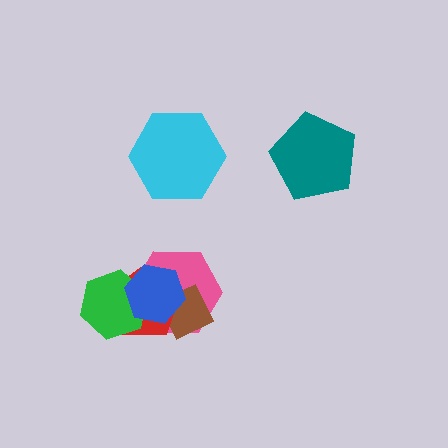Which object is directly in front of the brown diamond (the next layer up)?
The red pentagon is directly in front of the brown diamond.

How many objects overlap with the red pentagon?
4 objects overlap with the red pentagon.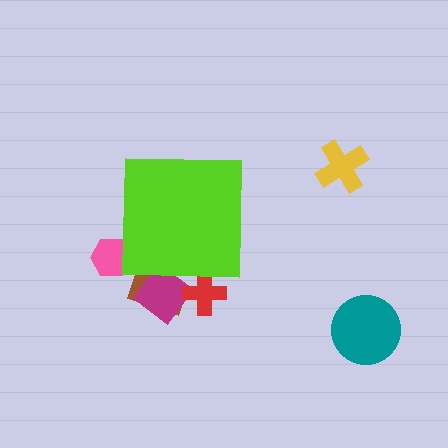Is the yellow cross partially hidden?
No, the yellow cross is fully visible.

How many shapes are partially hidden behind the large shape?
4 shapes are partially hidden.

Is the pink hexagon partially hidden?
Yes, the pink hexagon is partially hidden behind the lime square.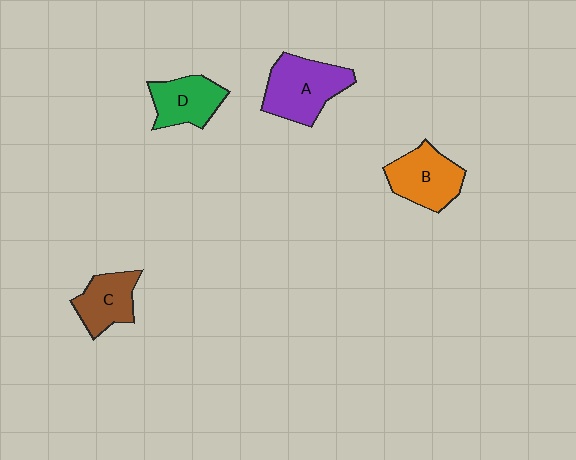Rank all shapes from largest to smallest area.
From largest to smallest: A (purple), B (orange), D (green), C (brown).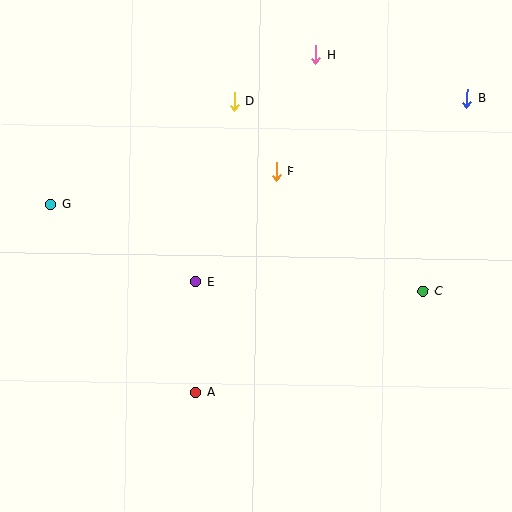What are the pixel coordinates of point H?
Point H is at (316, 55).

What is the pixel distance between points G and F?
The distance between G and F is 228 pixels.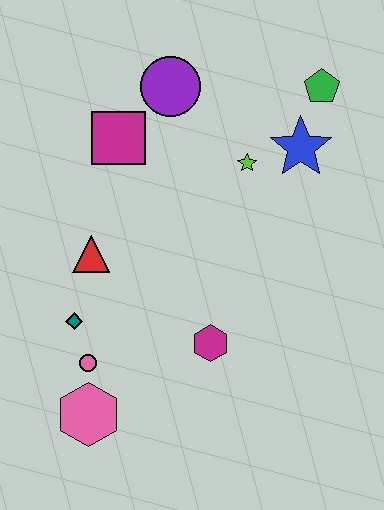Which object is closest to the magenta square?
The purple circle is closest to the magenta square.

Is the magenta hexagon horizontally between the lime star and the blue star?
No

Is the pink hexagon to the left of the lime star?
Yes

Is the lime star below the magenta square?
Yes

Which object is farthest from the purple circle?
The pink hexagon is farthest from the purple circle.